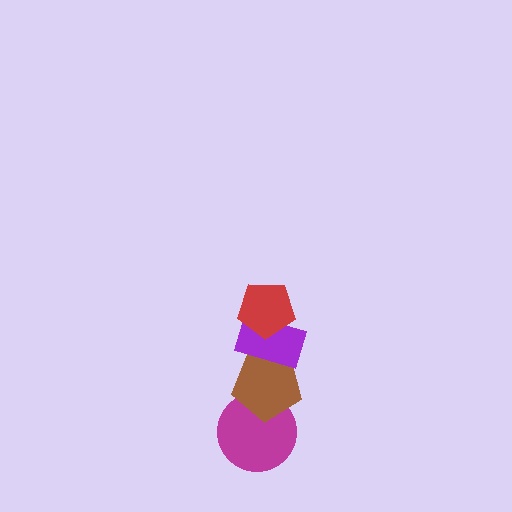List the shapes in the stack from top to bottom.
From top to bottom: the red pentagon, the purple rectangle, the brown pentagon, the magenta circle.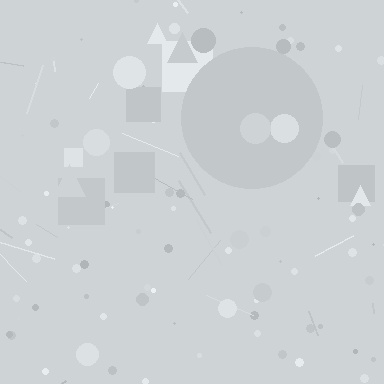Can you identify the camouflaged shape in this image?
The camouflaged shape is a circle.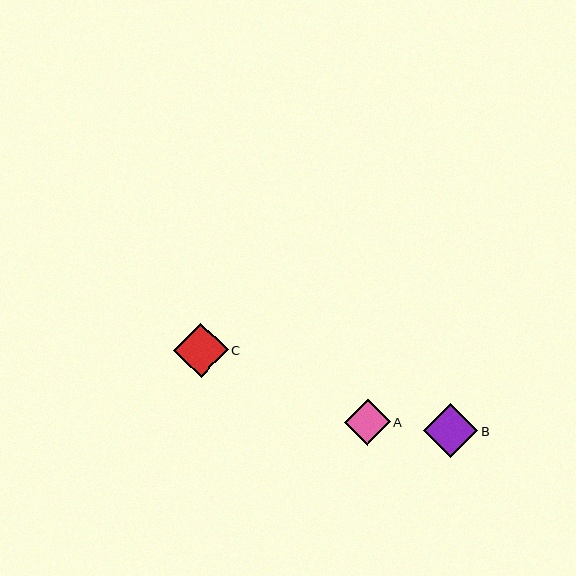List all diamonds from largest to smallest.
From largest to smallest: C, B, A.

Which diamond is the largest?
Diamond C is the largest with a size of approximately 55 pixels.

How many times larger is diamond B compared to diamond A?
Diamond B is approximately 1.2 times the size of diamond A.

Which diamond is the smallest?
Diamond A is the smallest with a size of approximately 46 pixels.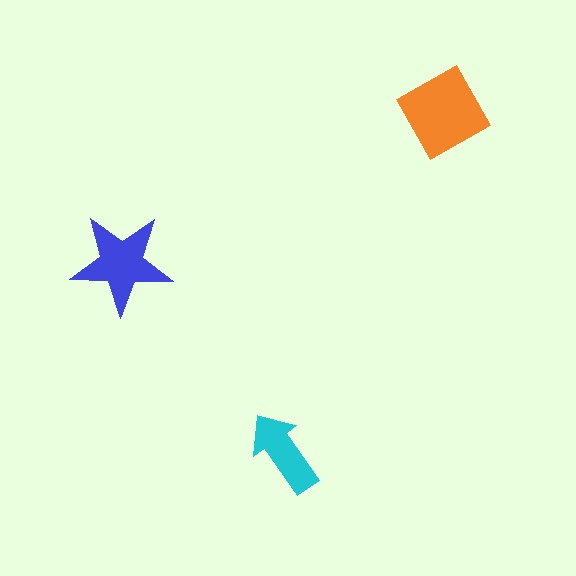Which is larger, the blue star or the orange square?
The orange square.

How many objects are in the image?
There are 3 objects in the image.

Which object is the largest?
The orange square.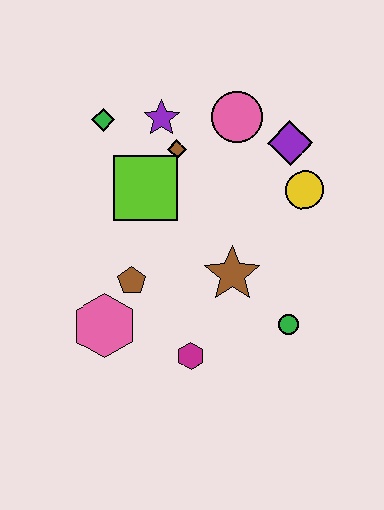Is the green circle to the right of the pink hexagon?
Yes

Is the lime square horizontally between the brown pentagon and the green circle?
Yes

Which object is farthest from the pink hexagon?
The purple diamond is farthest from the pink hexagon.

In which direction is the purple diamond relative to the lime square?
The purple diamond is to the right of the lime square.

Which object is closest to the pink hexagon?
The brown pentagon is closest to the pink hexagon.